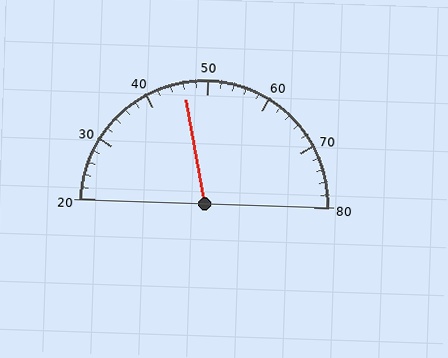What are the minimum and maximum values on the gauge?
The gauge ranges from 20 to 80.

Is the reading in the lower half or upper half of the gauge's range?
The reading is in the lower half of the range (20 to 80).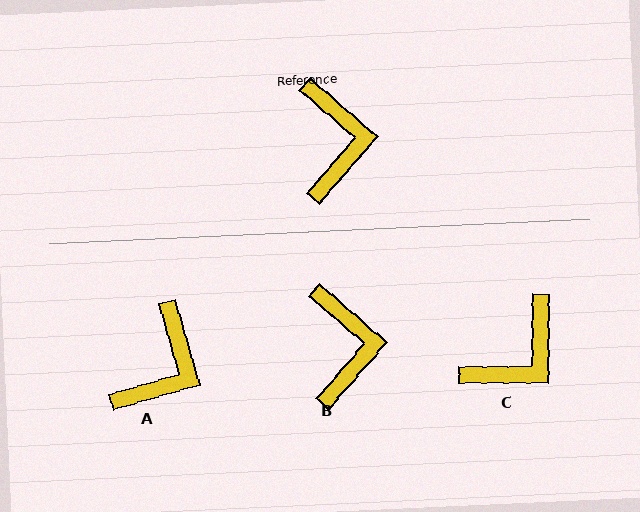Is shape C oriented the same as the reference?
No, it is off by about 49 degrees.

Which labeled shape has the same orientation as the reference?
B.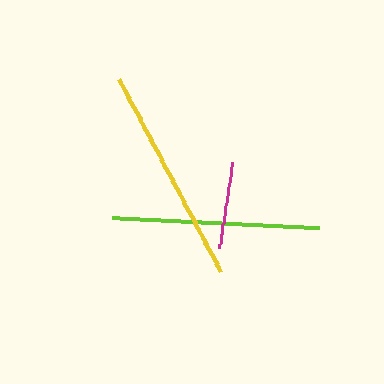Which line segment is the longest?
The yellow line is the longest at approximately 218 pixels.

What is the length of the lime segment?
The lime segment is approximately 208 pixels long.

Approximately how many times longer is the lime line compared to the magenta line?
The lime line is approximately 2.4 times the length of the magenta line.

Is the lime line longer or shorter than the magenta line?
The lime line is longer than the magenta line.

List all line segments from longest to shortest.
From longest to shortest: yellow, lime, magenta.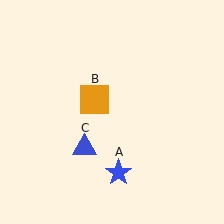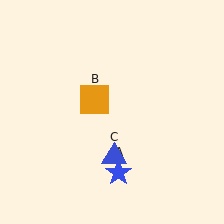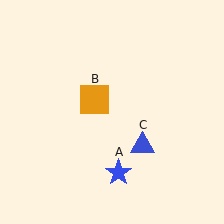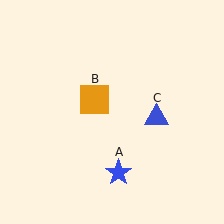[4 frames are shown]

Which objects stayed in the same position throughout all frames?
Blue star (object A) and orange square (object B) remained stationary.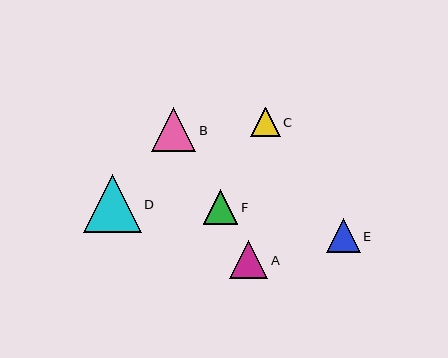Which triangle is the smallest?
Triangle C is the smallest with a size of approximately 29 pixels.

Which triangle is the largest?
Triangle D is the largest with a size of approximately 58 pixels.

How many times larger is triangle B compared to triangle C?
Triangle B is approximately 1.5 times the size of triangle C.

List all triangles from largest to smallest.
From largest to smallest: D, B, A, F, E, C.